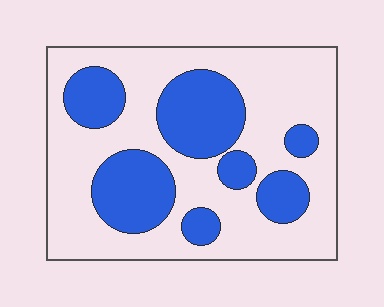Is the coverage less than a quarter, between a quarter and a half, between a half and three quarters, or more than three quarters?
Between a quarter and a half.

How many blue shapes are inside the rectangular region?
7.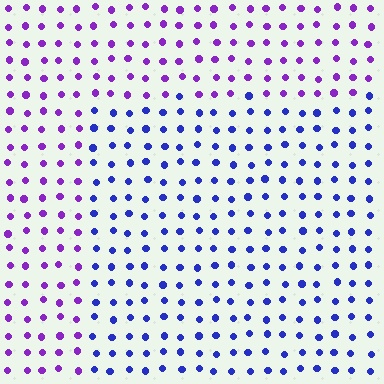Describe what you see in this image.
The image is filled with small purple elements in a uniform arrangement. A rectangle-shaped region is visible where the elements are tinted to a slightly different hue, forming a subtle color boundary.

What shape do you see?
I see a rectangle.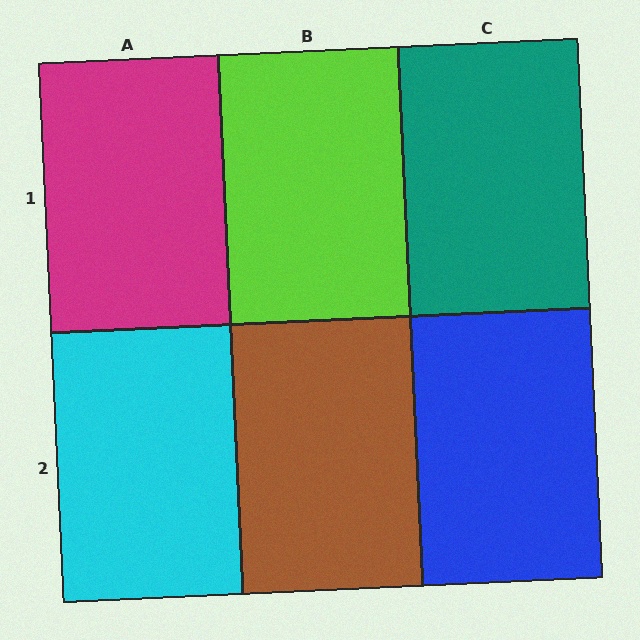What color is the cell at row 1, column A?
Magenta.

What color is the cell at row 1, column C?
Teal.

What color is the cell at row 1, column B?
Lime.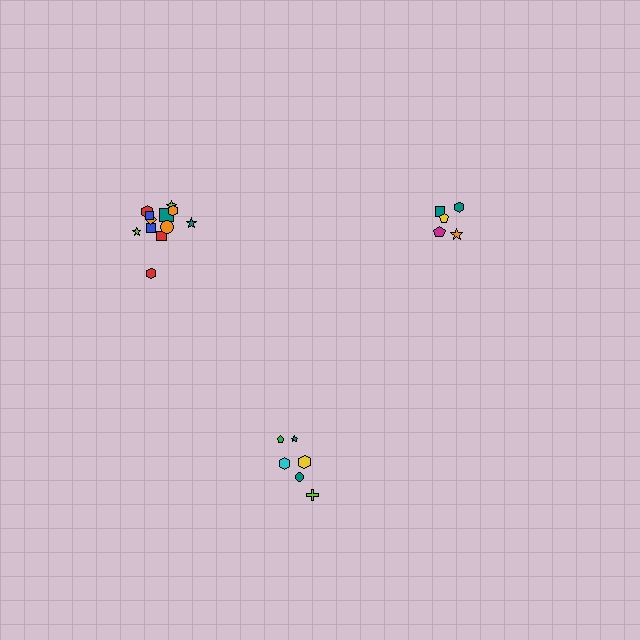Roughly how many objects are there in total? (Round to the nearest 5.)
Roughly 25 objects in total.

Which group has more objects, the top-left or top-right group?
The top-left group.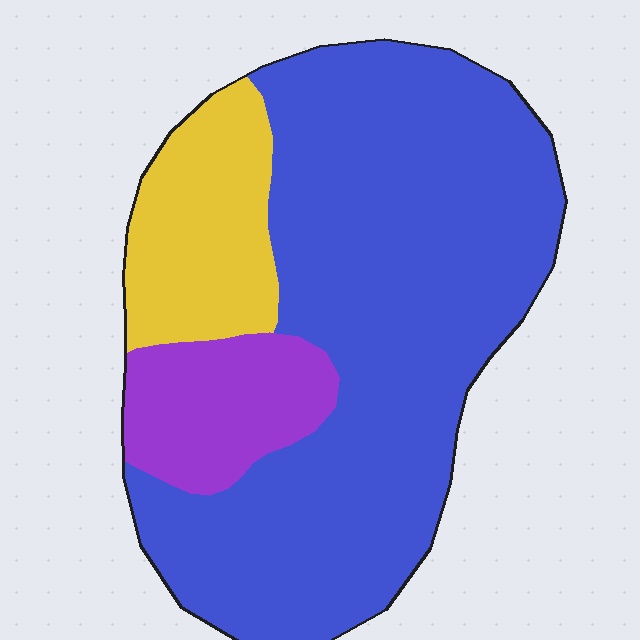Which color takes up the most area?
Blue, at roughly 70%.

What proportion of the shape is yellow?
Yellow covers around 15% of the shape.